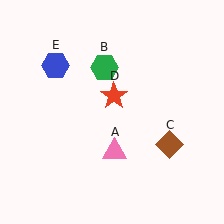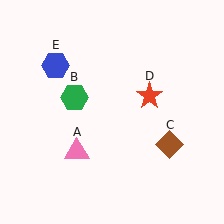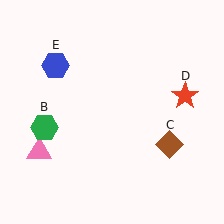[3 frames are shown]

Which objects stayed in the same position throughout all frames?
Brown diamond (object C) and blue hexagon (object E) remained stationary.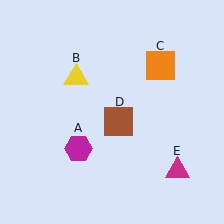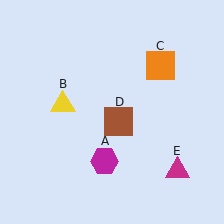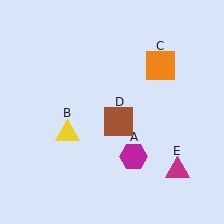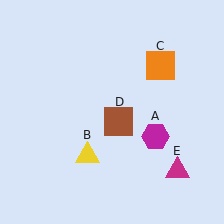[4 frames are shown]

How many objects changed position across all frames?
2 objects changed position: magenta hexagon (object A), yellow triangle (object B).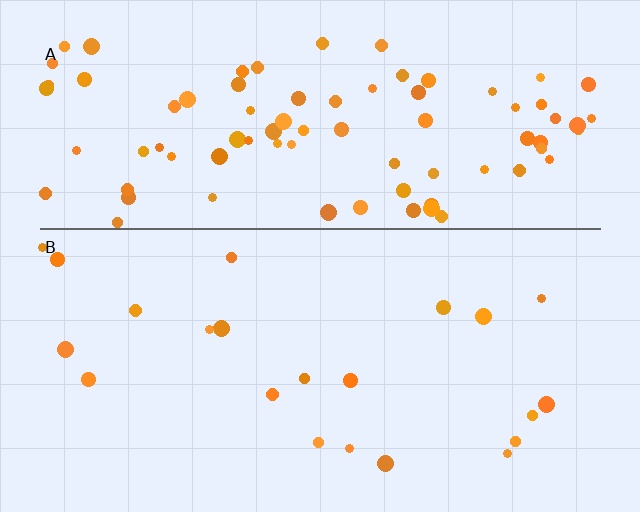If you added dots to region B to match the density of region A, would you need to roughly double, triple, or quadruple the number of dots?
Approximately quadruple.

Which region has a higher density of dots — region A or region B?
A (the top).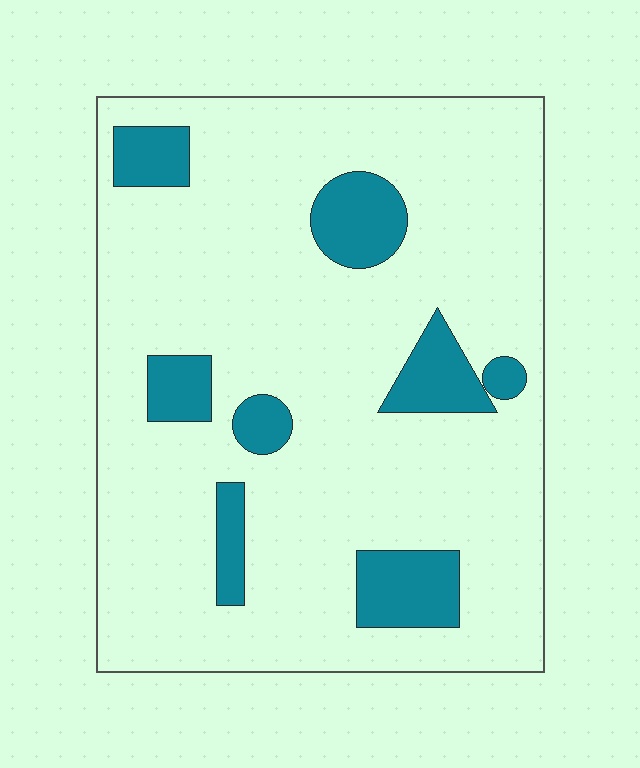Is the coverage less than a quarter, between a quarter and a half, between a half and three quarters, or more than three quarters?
Less than a quarter.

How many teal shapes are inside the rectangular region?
8.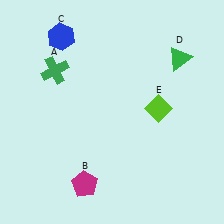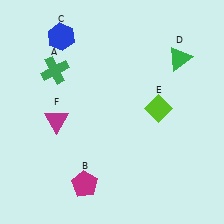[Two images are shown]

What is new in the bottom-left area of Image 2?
A magenta triangle (F) was added in the bottom-left area of Image 2.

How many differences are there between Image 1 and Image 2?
There is 1 difference between the two images.